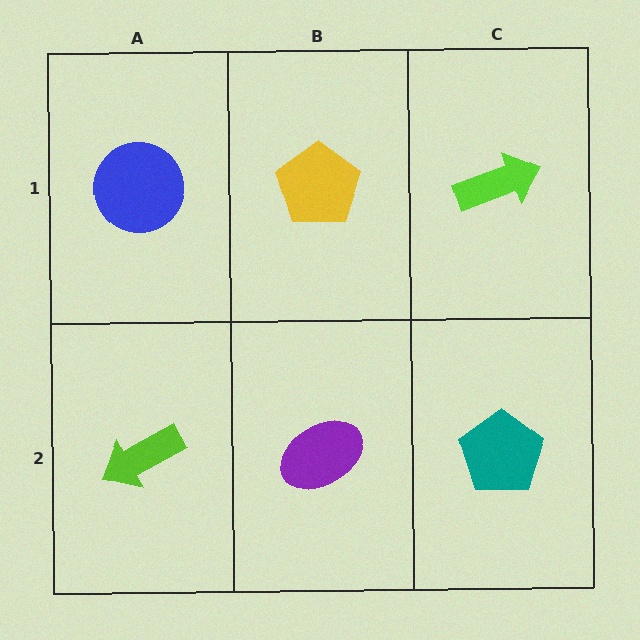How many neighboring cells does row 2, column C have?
2.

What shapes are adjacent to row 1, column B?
A purple ellipse (row 2, column B), a blue circle (row 1, column A), a lime arrow (row 1, column C).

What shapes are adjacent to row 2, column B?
A yellow pentagon (row 1, column B), a lime arrow (row 2, column A), a teal pentagon (row 2, column C).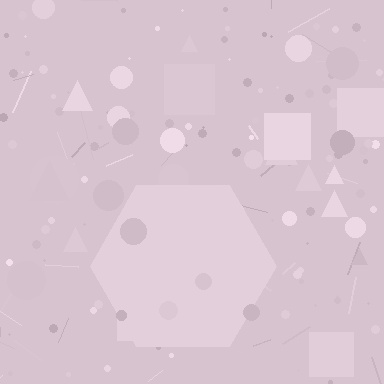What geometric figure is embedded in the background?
A hexagon is embedded in the background.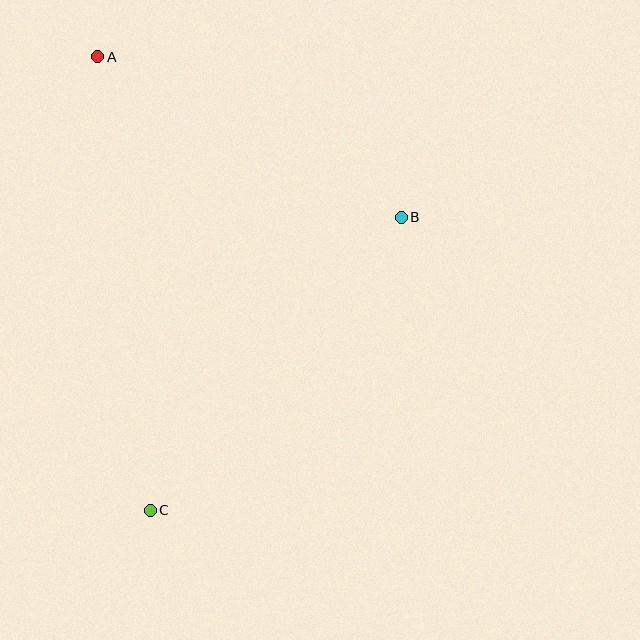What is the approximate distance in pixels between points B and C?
The distance between B and C is approximately 386 pixels.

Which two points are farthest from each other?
Points A and C are farthest from each other.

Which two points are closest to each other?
Points A and B are closest to each other.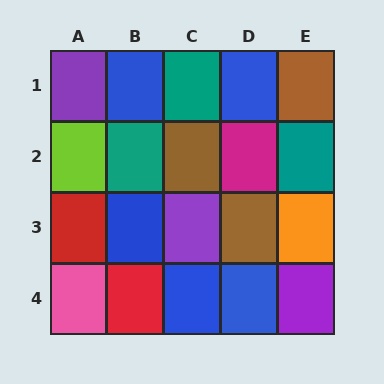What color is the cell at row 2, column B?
Teal.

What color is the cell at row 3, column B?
Blue.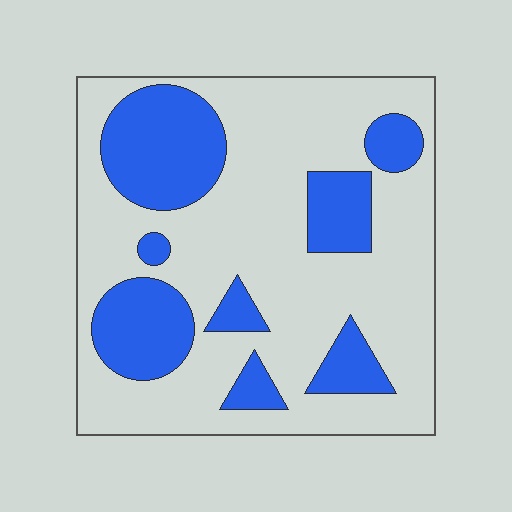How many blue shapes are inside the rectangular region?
8.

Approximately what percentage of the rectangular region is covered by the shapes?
Approximately 30%.